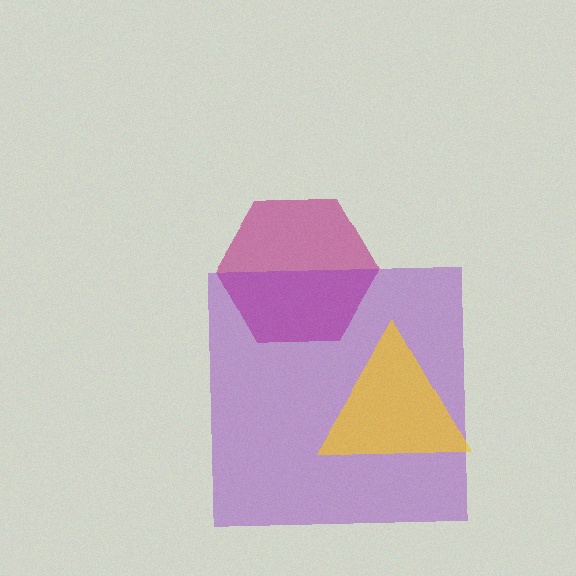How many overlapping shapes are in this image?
There are 3 overlapping shapes in the image.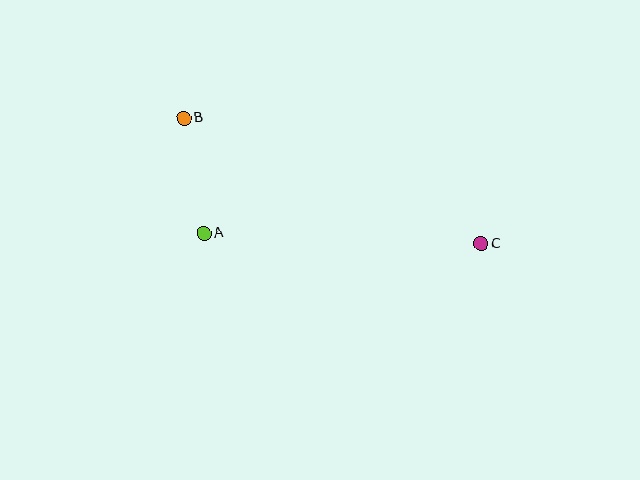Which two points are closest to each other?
Points A and B are closest to each other.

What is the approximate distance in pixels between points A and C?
The distance between A and C is approximately 277 pixels.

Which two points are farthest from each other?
Points B and C are farthest from each other.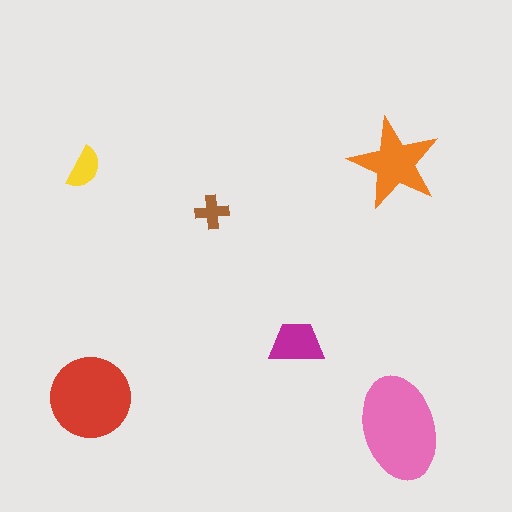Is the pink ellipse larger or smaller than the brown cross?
Larger.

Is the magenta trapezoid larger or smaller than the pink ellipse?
Smaller.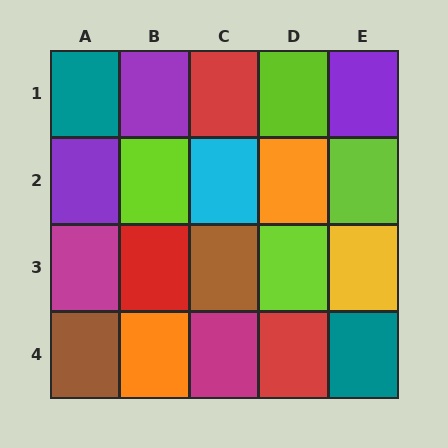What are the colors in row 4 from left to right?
Brown, orange, magenta, red, teal.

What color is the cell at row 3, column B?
Red.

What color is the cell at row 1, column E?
Purple.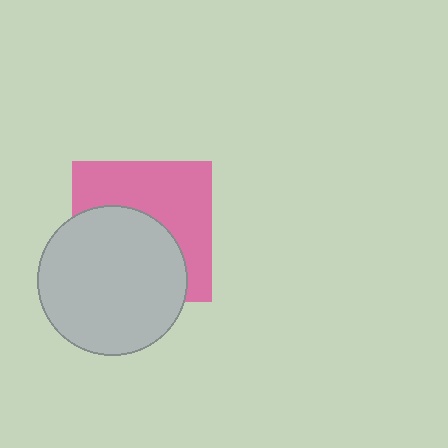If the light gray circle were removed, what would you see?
You would see the complete pink square.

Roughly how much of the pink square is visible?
About half of it is visible (roughly 50%).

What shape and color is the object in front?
The object in front is a light gray circle.